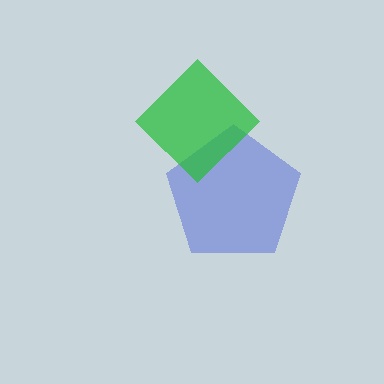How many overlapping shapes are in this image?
There are 2 overlapping shapes in the image.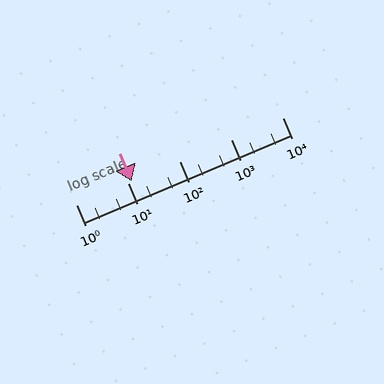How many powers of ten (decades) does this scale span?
The scale spans 4 decades, from 1 to 10000.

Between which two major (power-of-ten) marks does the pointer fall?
The pointer is between 10 and 100.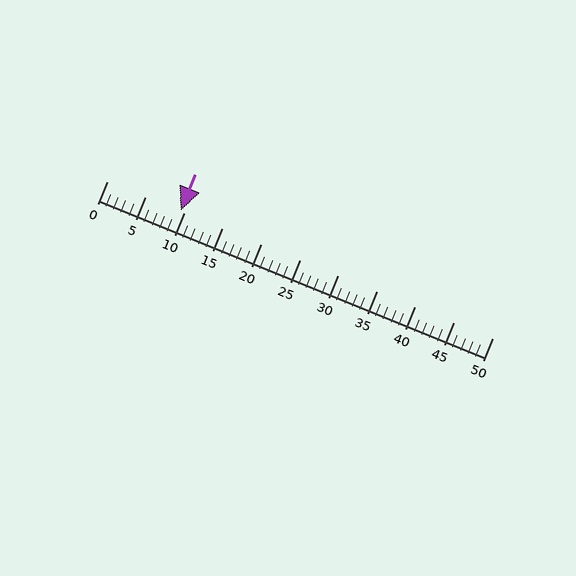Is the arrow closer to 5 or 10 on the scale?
The arrow is closer to 10.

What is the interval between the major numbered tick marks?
The major tick marks are spaced 5 units apart.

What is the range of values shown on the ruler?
The ruler shows values from 0 to 50.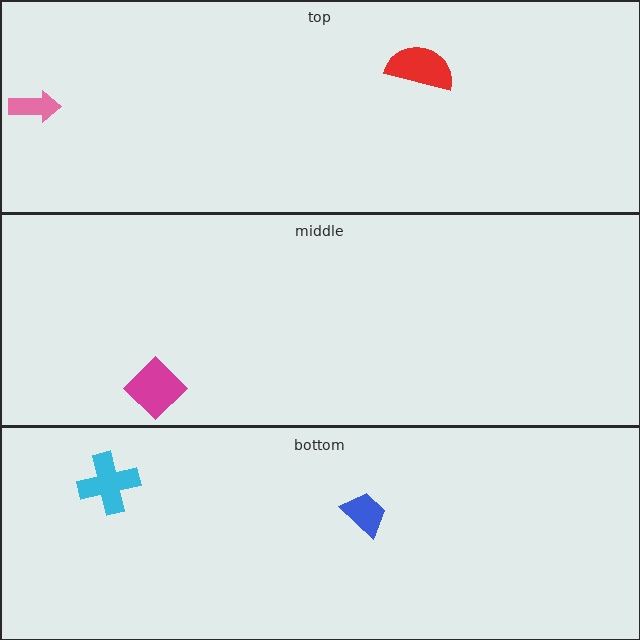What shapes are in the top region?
The red semicircle, the pink arrow.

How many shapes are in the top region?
2.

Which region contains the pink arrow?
The top region.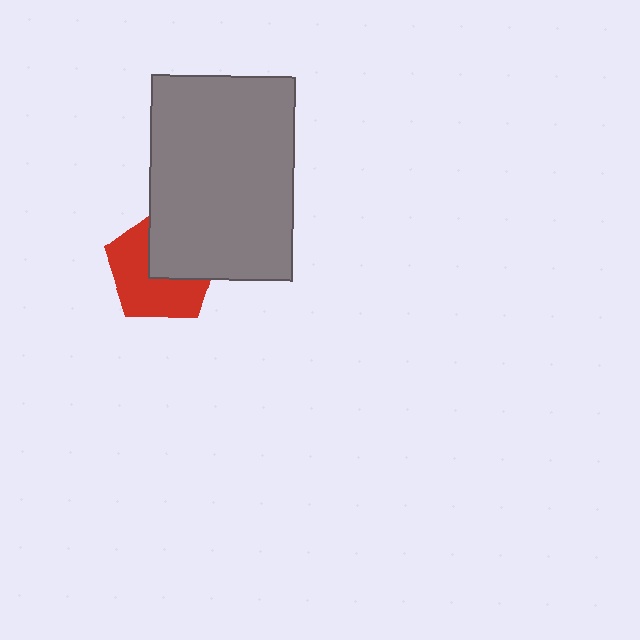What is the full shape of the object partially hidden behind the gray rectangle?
The partially hidden object is a red pentagon.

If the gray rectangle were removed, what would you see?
You would see the complete red pentagon.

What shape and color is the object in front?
The object in front is a gray rectangle.